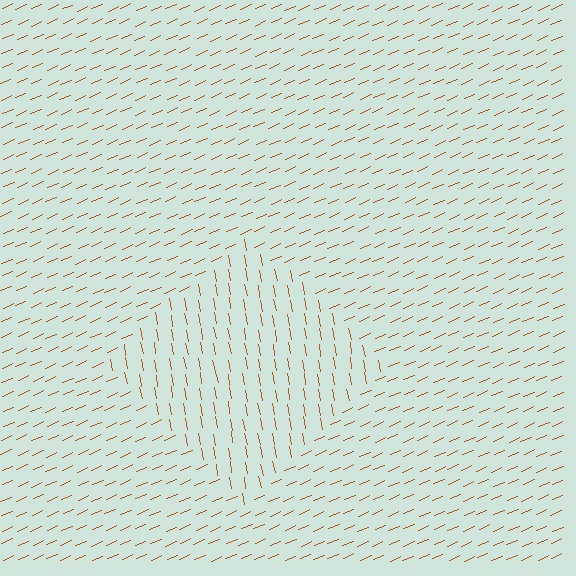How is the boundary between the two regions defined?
The boundary is defined purely by a change in line orientation (approximately 77 degrees difference). All lines are the same color and thickness.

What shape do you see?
I see a diamond.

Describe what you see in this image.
The image is filled with small brown line segments. A diamond region in the image has lines oriented differently from the surrounding lines, creating a visible texture boundary.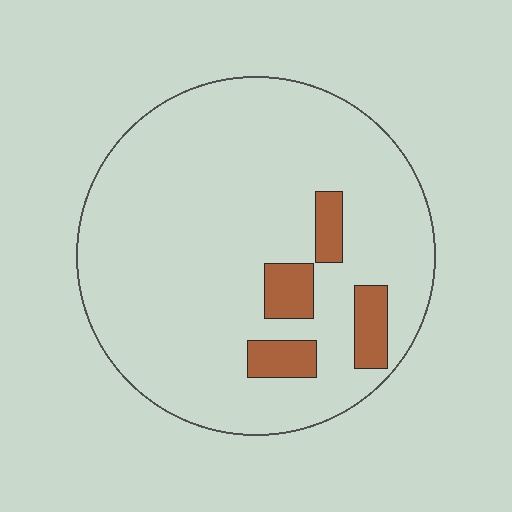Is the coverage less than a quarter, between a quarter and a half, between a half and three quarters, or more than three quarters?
Less than a quarter.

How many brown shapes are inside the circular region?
4.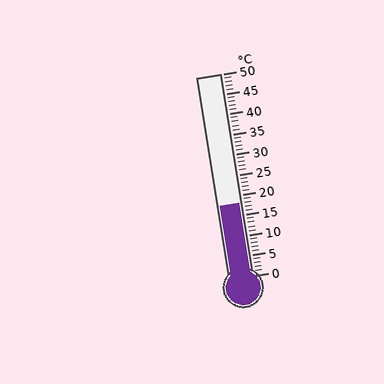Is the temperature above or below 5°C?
The temperature is above 5°C.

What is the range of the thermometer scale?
The thermometer scale ranges from 0°C to 50°C.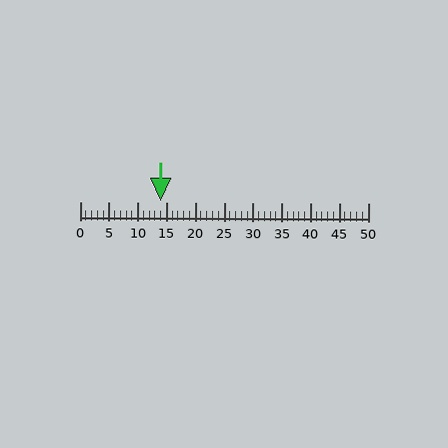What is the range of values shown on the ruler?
The ruler shows values from 0 to 50.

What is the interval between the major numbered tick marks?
The major tick marks are spaced 5 units apart.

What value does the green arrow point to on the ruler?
The green arrow points to approximately 14.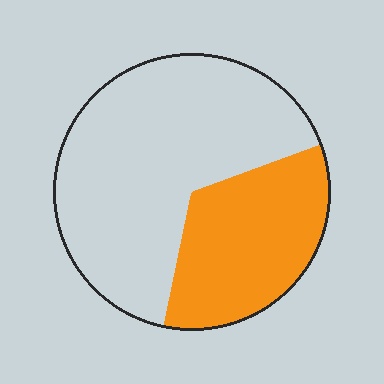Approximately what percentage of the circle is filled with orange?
Approximately 35%.